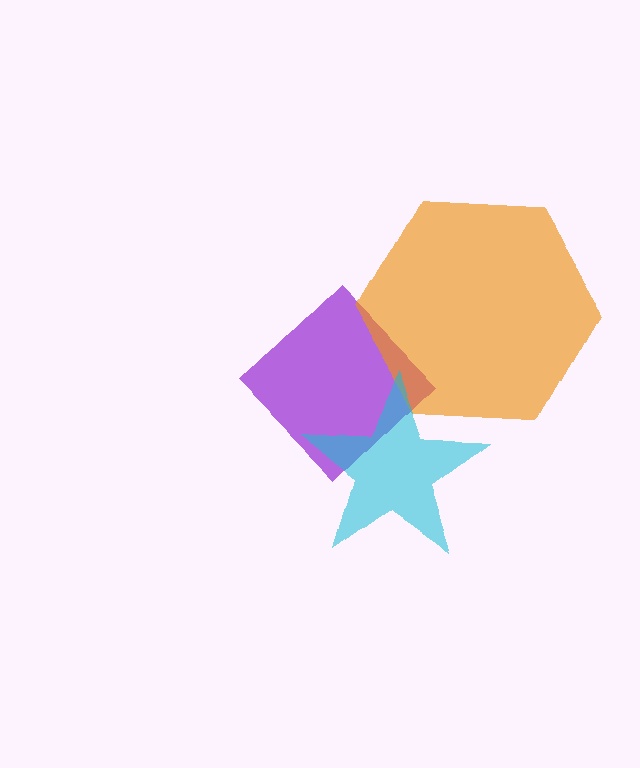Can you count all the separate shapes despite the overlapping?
Yes, there are 3 separate shapes.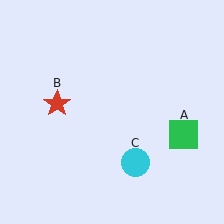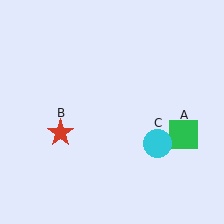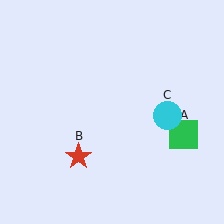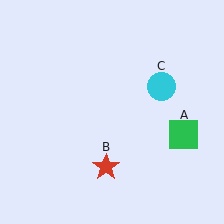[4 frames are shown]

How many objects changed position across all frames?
2 objects changed position: red star (object B), cyan circle (object C).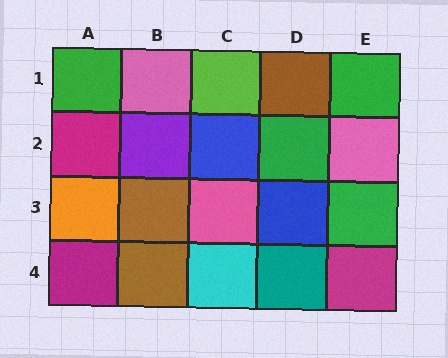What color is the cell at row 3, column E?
Green.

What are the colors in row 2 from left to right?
Magenta, purple, blue, green, pink.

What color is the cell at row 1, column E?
Green.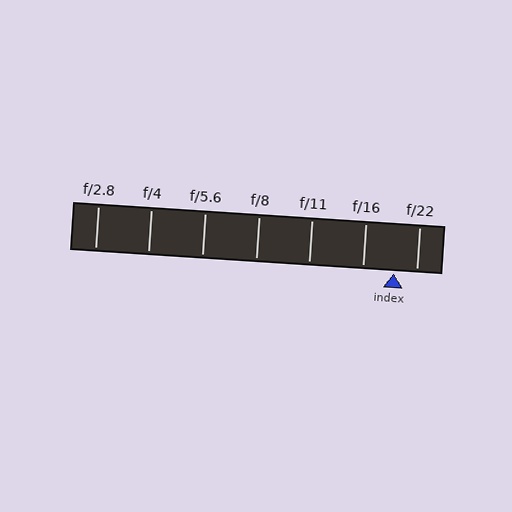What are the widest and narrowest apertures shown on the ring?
The widest aperture shown is f/2.8 and the narrowest is f/22.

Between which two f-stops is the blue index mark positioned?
The index mark is between f/16 and f/22.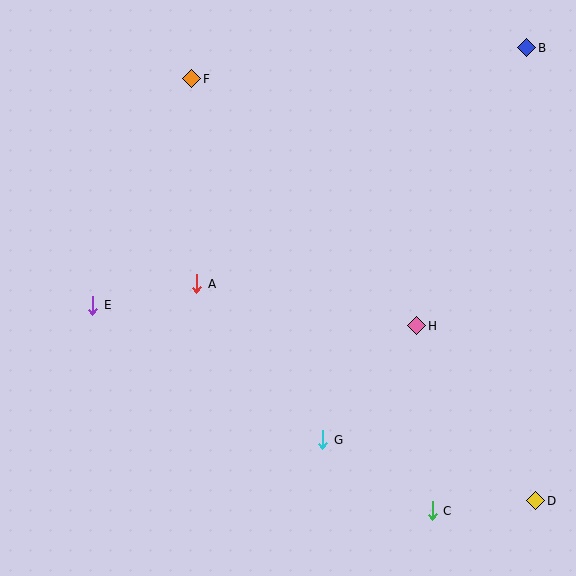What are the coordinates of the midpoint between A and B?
The midpoint between A and B is at (362, 166).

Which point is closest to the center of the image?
Point A at (197, 284) is closest to the center.